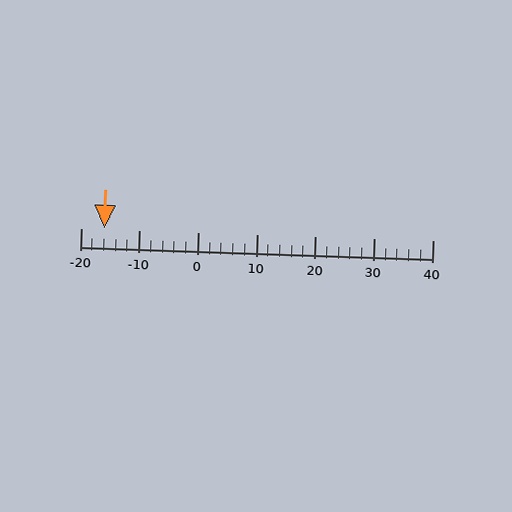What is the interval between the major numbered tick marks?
The major tick marks are spaced 10 units apart.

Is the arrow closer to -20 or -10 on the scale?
The arrow is closer to -20.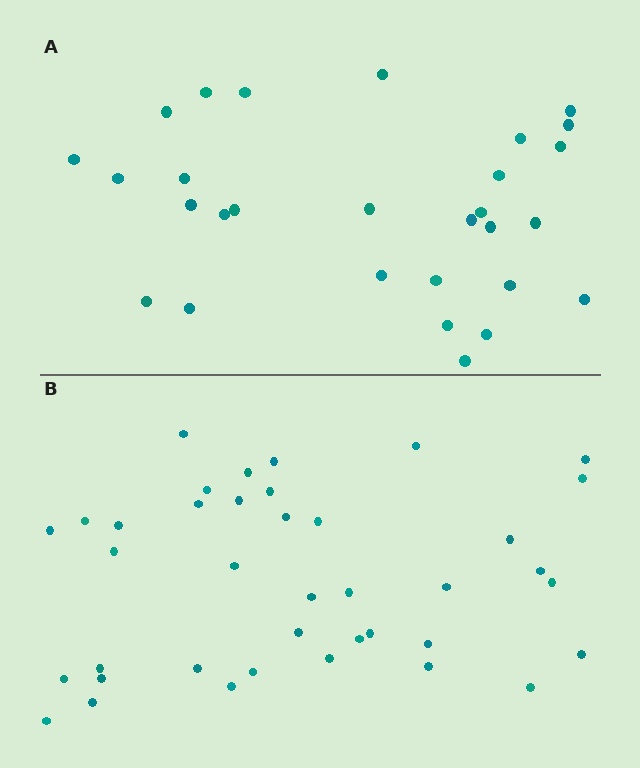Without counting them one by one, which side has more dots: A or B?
Region B (the bottom region) has more dots.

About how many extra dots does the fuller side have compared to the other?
Region B has roughly 10 or so more dots than region A.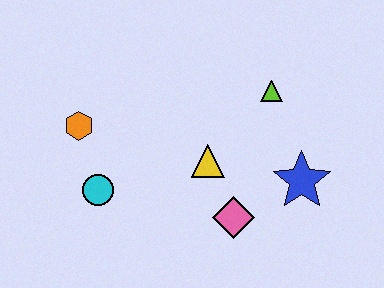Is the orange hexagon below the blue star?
No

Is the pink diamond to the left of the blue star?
Yes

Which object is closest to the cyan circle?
The orange hexagon is closest to the cyan circle.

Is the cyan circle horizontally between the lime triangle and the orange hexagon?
Yes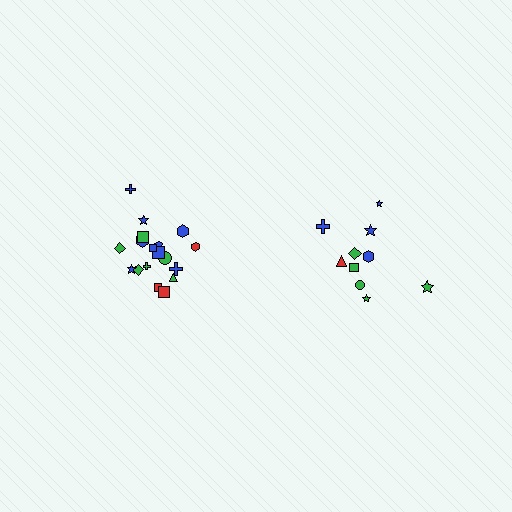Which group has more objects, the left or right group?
The left group.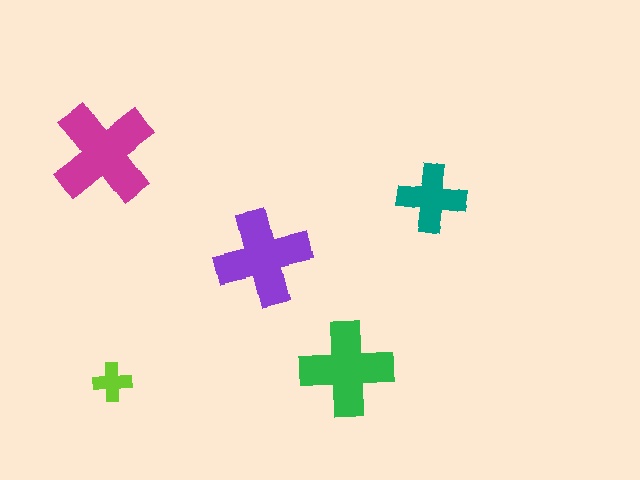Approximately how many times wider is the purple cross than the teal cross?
About 1.5 times wider.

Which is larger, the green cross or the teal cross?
The green one.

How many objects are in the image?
There are 5 objects in the image.